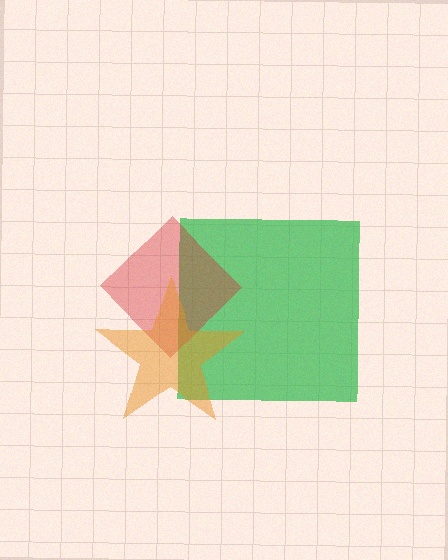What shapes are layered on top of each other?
The layered shapes are: a green square, a red diamond, an orange star.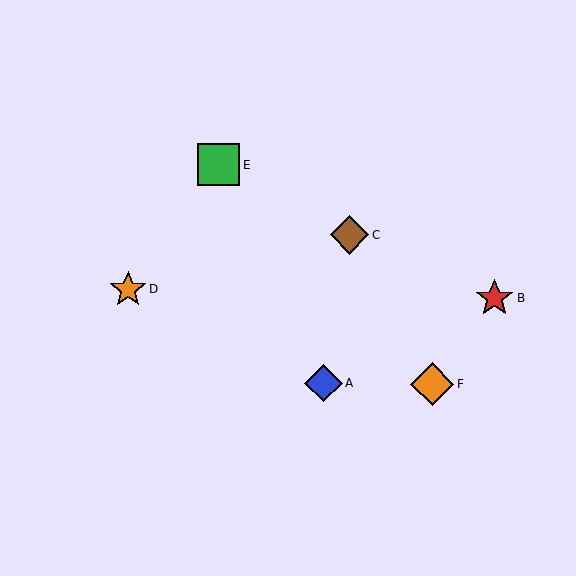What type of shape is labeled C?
Shape C is a brown diamond.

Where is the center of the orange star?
The center of the orange star is at (128, 289).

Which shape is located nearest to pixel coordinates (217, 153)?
The green square (labeled E) at (219, 165) is nearest to that location.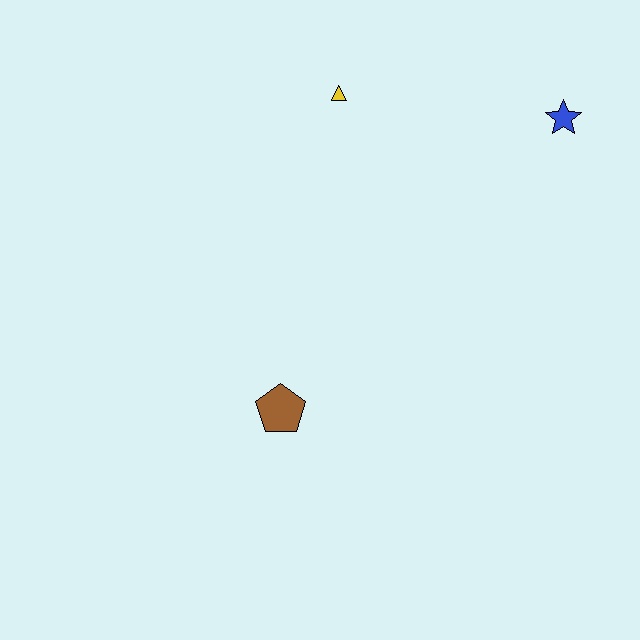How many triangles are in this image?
There is 1 triangle.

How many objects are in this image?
There are 3 objects.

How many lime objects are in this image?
There are no lime objects.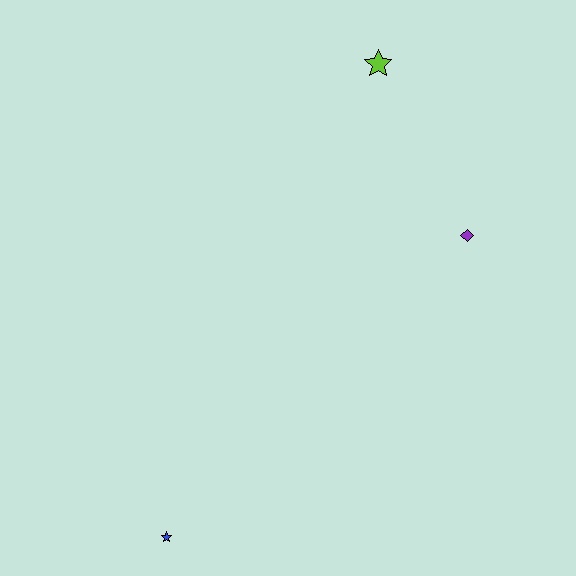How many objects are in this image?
There are 3 objects.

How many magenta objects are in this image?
There are no magenta objects.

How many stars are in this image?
There are 2 stars.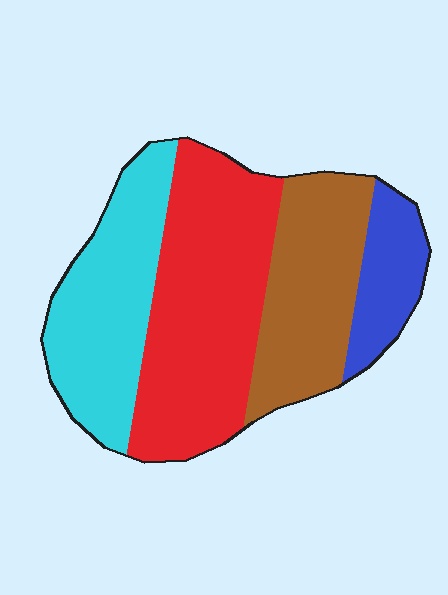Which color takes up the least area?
Blue, at roughly 10%.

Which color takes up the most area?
Red, at roughly 40%.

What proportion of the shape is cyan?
Cyan takes up about one quarter (1/4) of the shape.